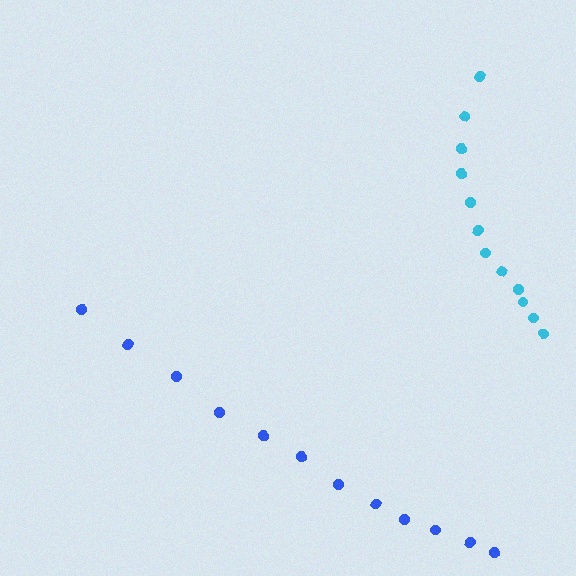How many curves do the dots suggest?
There are 2 distinct paths.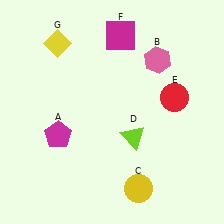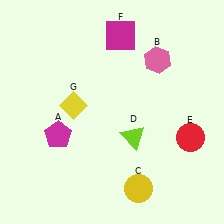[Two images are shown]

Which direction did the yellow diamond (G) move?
The yellow diamond (G) moved down.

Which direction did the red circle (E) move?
The red circle (E) moved down.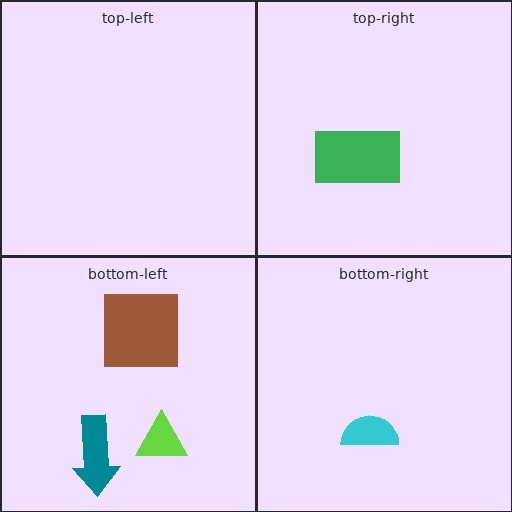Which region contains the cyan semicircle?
The bottom-right region.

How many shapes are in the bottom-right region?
1.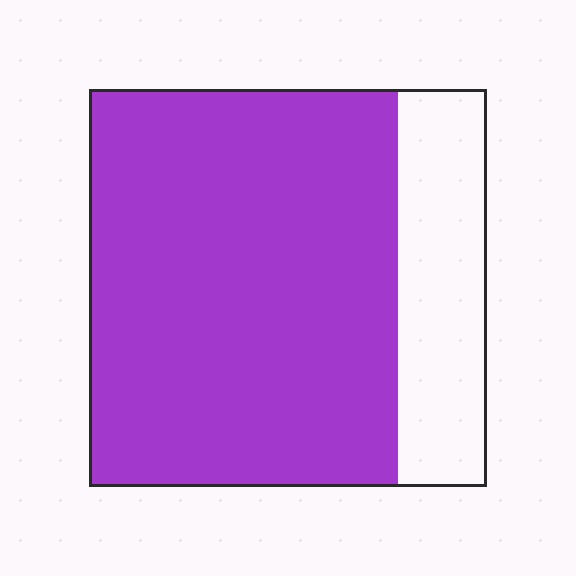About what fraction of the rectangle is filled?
About four fifths (4/5).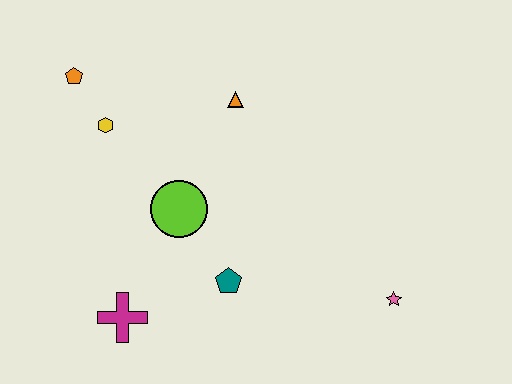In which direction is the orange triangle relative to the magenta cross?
The orange triangle is above the magenta cross.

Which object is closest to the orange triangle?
The lime circle is closest to the orange triangle.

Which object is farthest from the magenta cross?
The pink star is farthest from the magenta cross.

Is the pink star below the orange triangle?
Yes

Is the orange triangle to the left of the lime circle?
No